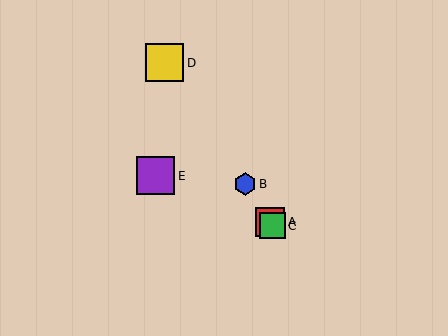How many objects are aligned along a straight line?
4 objects (A, B, C, D) are aligned along a straight line.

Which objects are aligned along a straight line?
Objects A, B, C, D are aligned along a straight line.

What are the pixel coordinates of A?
Object A is at (270, 222).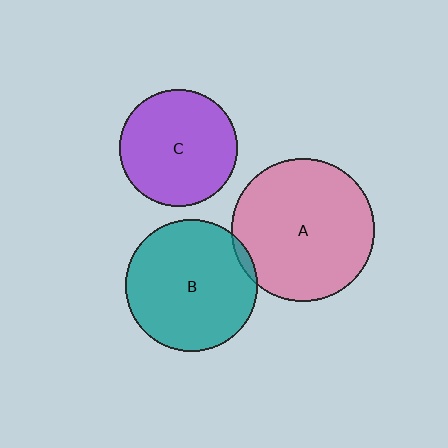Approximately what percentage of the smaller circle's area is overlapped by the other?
Approximately 5%.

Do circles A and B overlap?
Yes.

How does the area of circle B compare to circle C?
Approximately 1.2 times.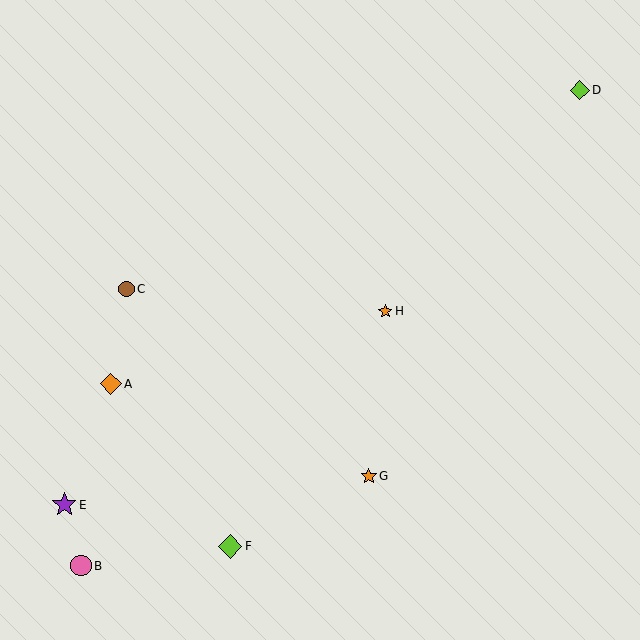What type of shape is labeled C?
Shape C is a brown circle.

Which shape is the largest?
The purple star (labeled E) is the largest.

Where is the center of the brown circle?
The center of the brown circle is at (126, 289).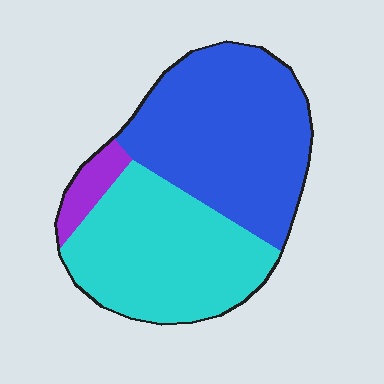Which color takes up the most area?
Blue, at roughly 50%.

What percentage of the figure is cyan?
Cyan covers around 45% of the figure.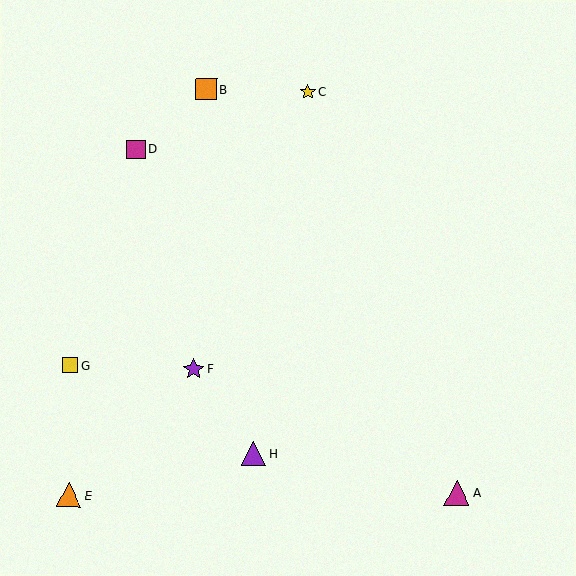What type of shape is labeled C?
Shape C is a yellow star.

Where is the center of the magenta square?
The center of the magenta square is at (136, 149).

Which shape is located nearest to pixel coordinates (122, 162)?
The magenta square (labeled D) at (136, 149) is nearest to that location.